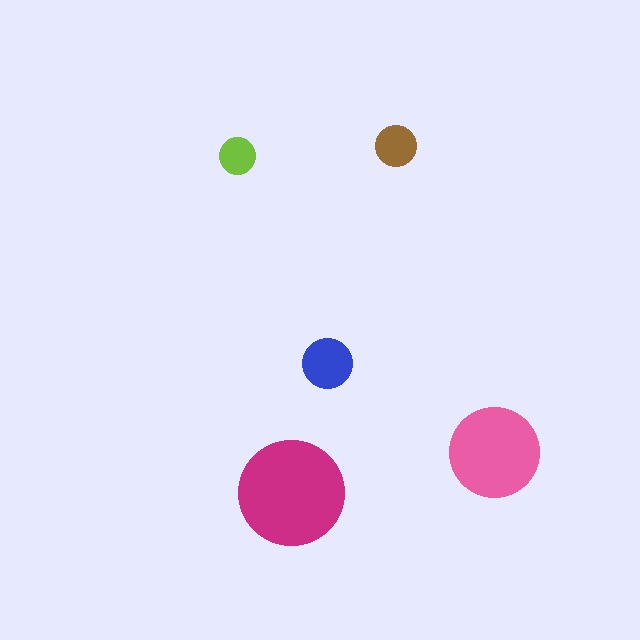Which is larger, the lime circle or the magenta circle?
The magenta one.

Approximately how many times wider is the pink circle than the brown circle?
About 2 times wider.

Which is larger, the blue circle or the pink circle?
The pink one.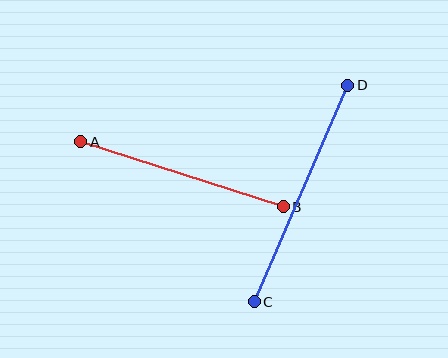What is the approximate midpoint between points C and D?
The midpoint is at approximately (301, 193) pixels.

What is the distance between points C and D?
The distance is approximately 235 pixels.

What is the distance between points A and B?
The distance is approximately 212 pixels.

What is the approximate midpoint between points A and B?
The midpoint is at approximately (182, 174) pixels.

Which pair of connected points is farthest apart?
Points C and D are farthest apart.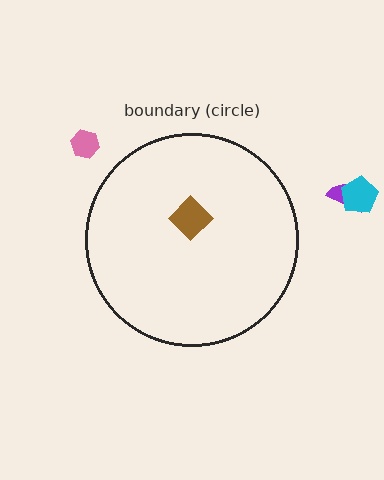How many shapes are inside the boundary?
1 inside, 3 outside.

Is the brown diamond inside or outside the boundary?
Inside.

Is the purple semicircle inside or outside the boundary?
Outside.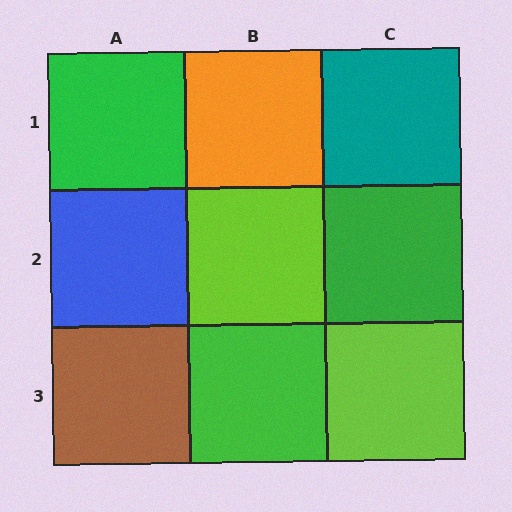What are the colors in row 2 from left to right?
Blue, lime, green.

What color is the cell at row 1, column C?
Teal.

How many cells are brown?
1 cell is brown.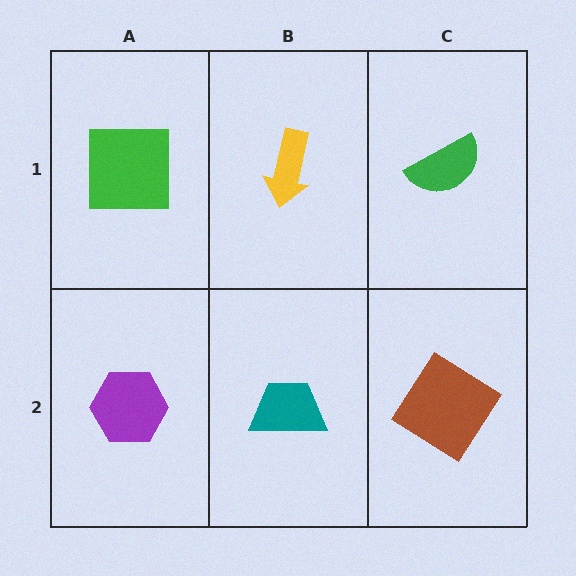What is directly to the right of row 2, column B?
A brown diamond.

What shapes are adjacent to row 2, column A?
A green square (row 1, column A), a teal trapezoid (row 2, column B).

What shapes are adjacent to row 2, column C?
A green semicircle (row 1, column C), a teal trapezoid (row 2, column B).